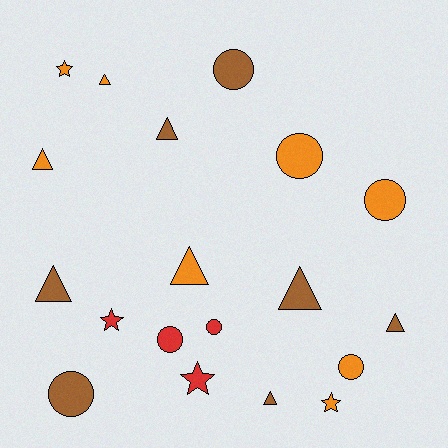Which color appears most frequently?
Orange, with 8 objects.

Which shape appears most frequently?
Triangle, with 8 objects.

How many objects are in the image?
There are 19 objects.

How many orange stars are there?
There are 2 orange stars.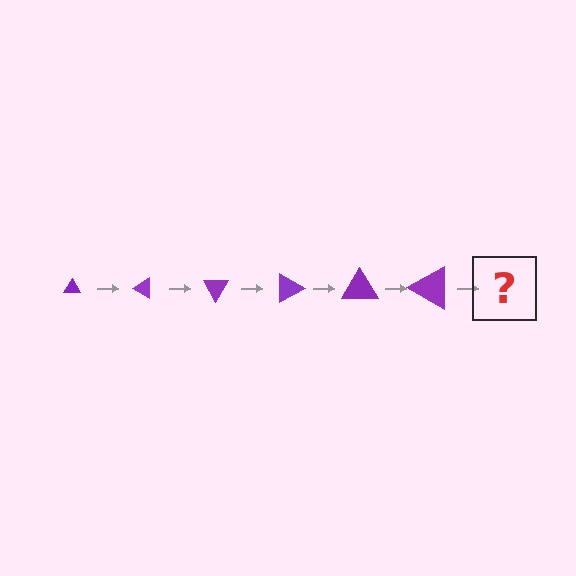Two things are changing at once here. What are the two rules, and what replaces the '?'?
The two rules are that the triangle grows larger each step and it rotates 30 degrees each step. The '?' should be a triangle, larger than the previous one and rotated 180 degrees from the start.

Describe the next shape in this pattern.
It should be a triangle, larger than the previous one and rotated 180 degrees from the start.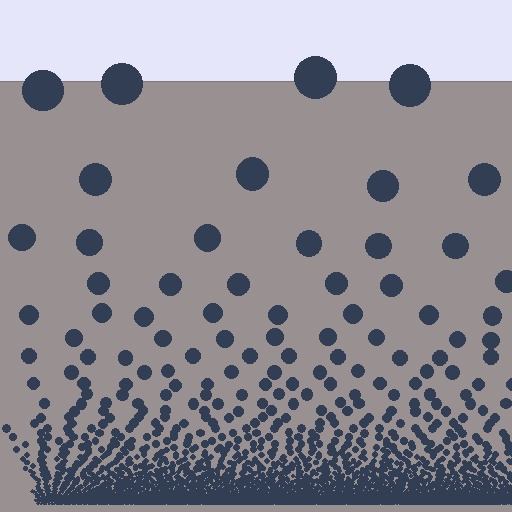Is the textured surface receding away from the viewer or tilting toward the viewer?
The surface appears to tilt toward the viewer. Texture elements get larger and sparser toward the top.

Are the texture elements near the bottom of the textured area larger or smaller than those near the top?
Smaller. The gradient is inverted — elements near the bottom are smaller and denser.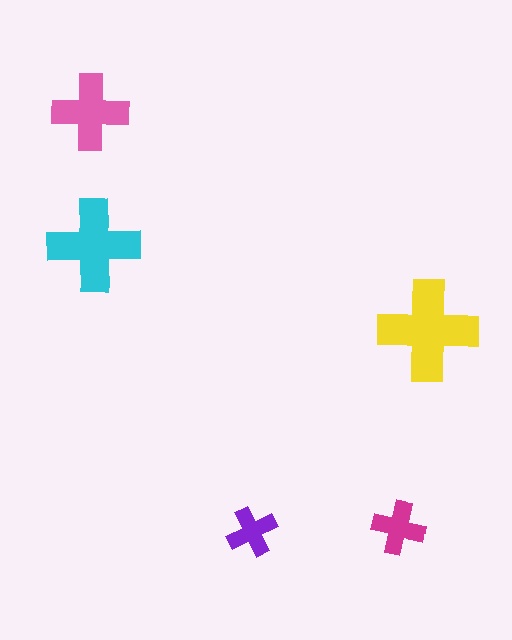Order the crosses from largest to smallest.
the yellow one, the cyan one, the pink one, the magenta one, the purple one.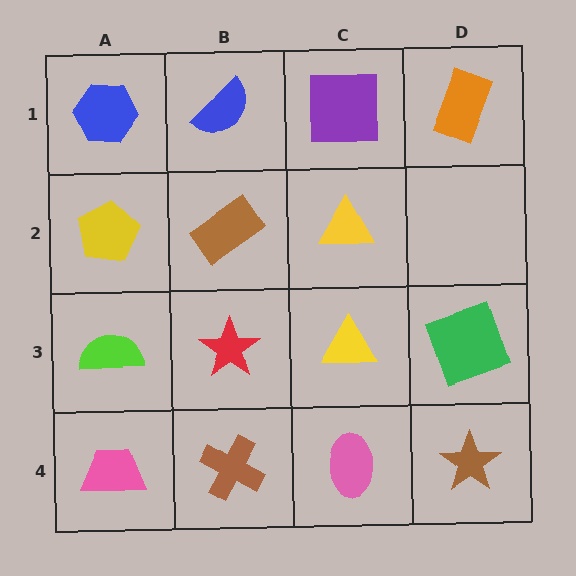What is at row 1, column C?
A purple square.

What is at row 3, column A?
A lime semicircle.